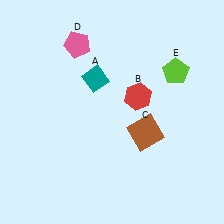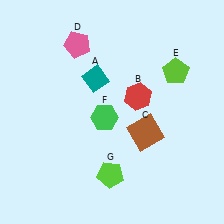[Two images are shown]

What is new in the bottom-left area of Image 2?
A green hexagon (F) was added in the bottom-left area of Image 2.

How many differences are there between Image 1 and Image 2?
There are 2 differences between the two images.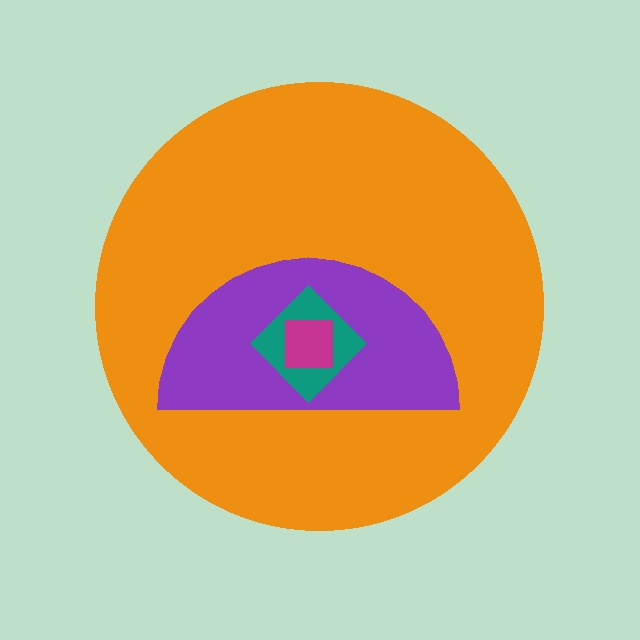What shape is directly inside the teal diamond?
The magenta square.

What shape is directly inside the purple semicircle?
The teal diamond.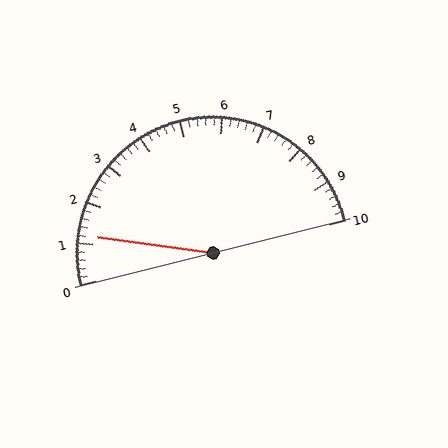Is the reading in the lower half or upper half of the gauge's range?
The reading is in the lower half of the range (0 to 10).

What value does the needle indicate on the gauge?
The needle indicates approximately 1.2.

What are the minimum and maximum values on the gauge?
The gauge ranges from 0 to 10.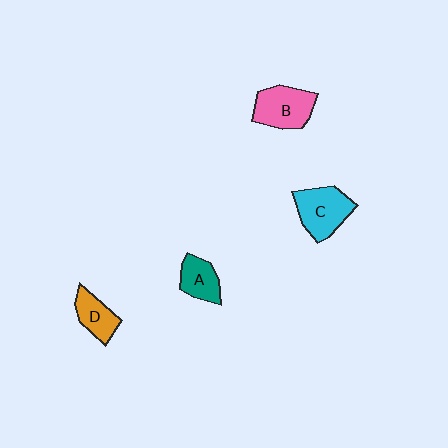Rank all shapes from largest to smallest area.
From largest to smallest: C (cyan), B (pink), A (teal), D (orange).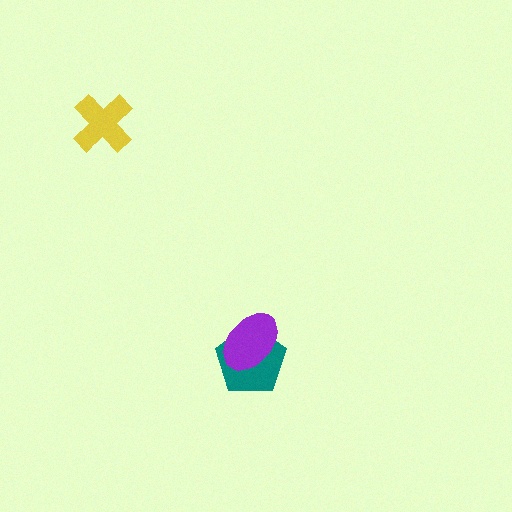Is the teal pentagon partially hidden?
Yes, it is partially covered by another shape.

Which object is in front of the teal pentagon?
The purple ellipse is in front of the teal pentagon.